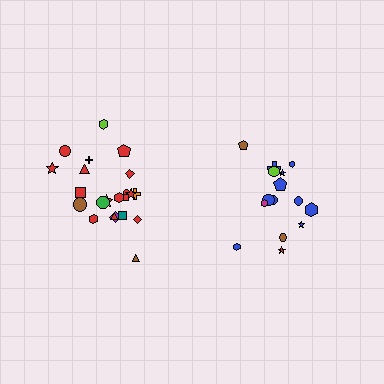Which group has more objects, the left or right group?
The left group.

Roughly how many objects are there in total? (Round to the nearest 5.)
Roughly 35 objects in total.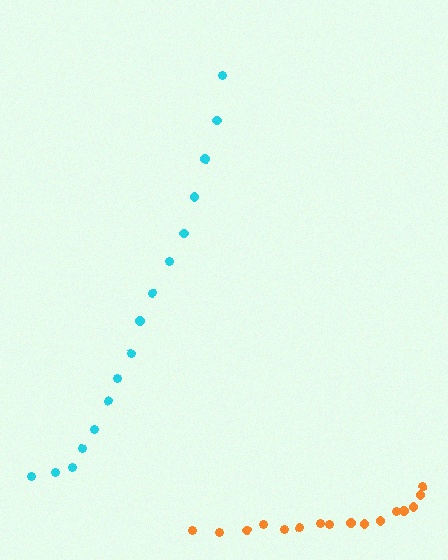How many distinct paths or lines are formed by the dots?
There are 2 distinct paths.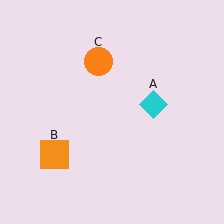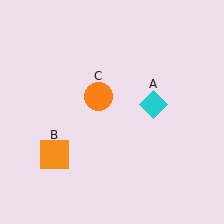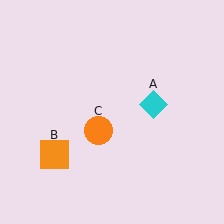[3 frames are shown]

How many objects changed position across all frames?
1 object changed position: orange circle (object C).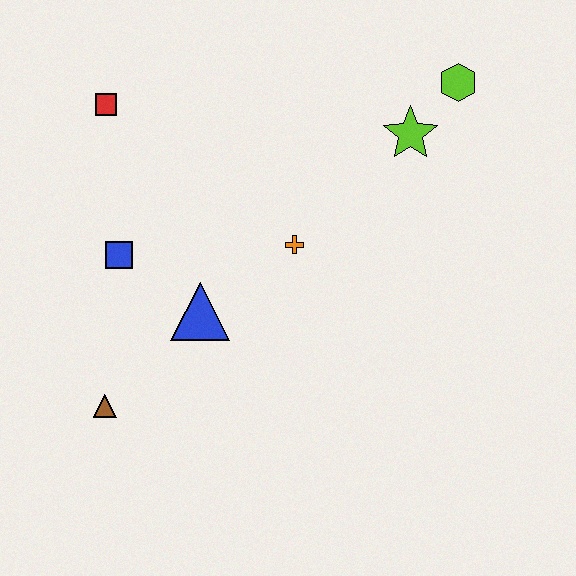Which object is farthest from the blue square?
The lime hexagon is farthest from the blue square.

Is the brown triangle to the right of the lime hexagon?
No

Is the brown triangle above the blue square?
No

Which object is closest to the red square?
The blue square is closest to the red square.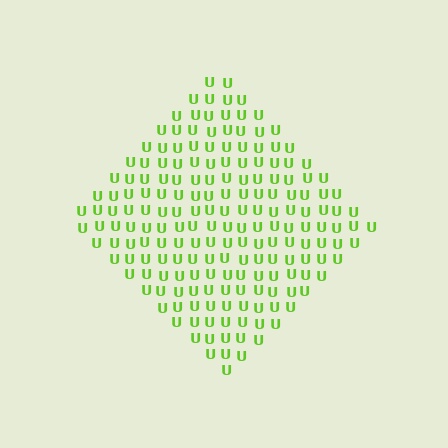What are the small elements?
The small elements are letter U's.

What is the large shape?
The large shape is a diamond.